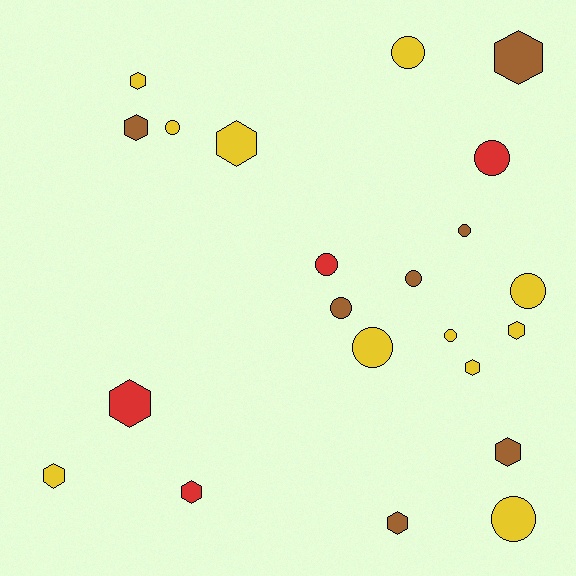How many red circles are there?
There are 2 red circles.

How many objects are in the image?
There are 22 objects.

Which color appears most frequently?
Yellow, with 11 objects.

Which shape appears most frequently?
Circle, with 11 objects.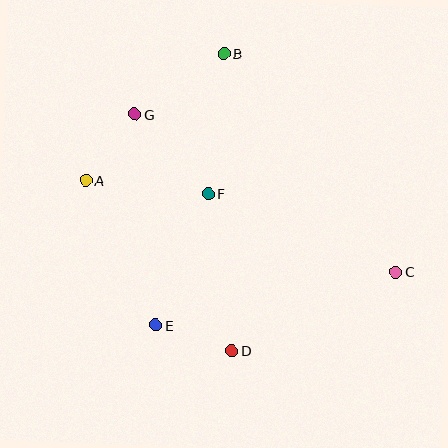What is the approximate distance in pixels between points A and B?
The distance between A and B is approximately 187 pixels.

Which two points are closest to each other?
Points D and E are closest to each other.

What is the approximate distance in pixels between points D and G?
The distance between D and G is approximately 256 pixels.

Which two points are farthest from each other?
Points A and C are farthest from each other.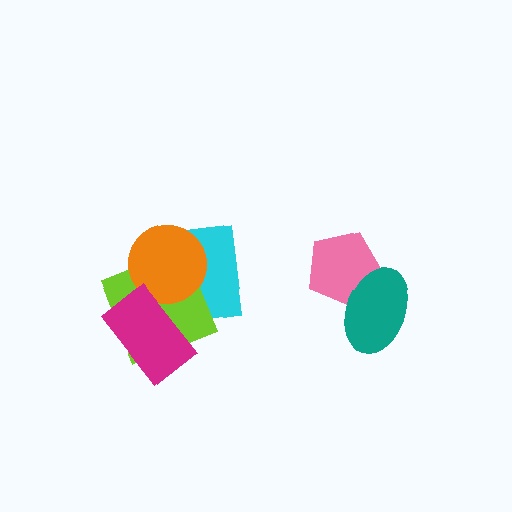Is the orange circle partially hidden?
Yes, it is partially covered by another shape.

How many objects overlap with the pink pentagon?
1 object overlaps with the pink pentagon.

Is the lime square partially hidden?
Yes, it is partially covered by another shape.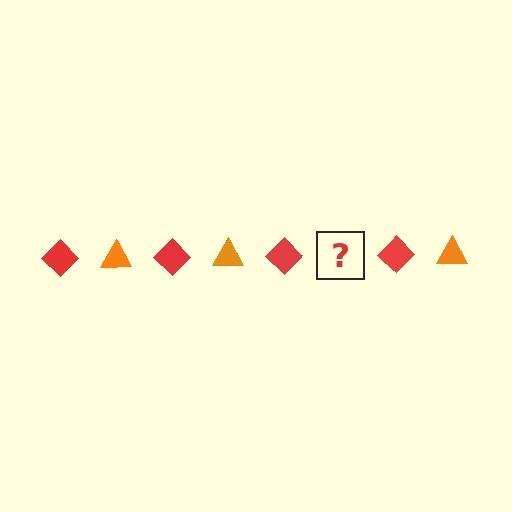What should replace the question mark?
The question mark should be replaced with an orange triangle.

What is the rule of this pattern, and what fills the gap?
The rule is that the pattern alternates between red diamond and orange triangle. The gap should be filled with an orange triangle.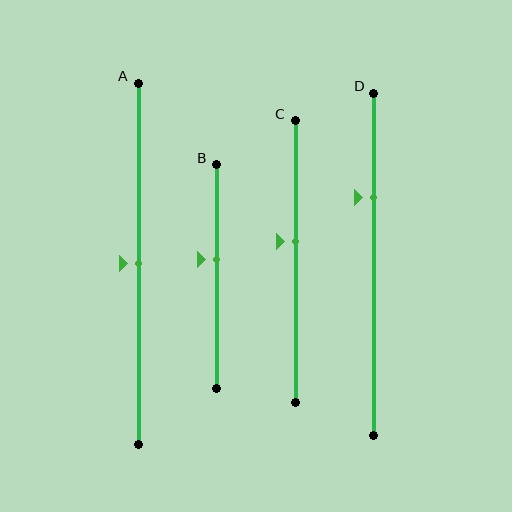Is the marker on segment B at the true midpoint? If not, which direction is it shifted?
No, the marker on segment B is shifted upward by about 8% of the segment length.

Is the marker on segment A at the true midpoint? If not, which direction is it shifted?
Yes, the marker on segment A is at the true midpoint.